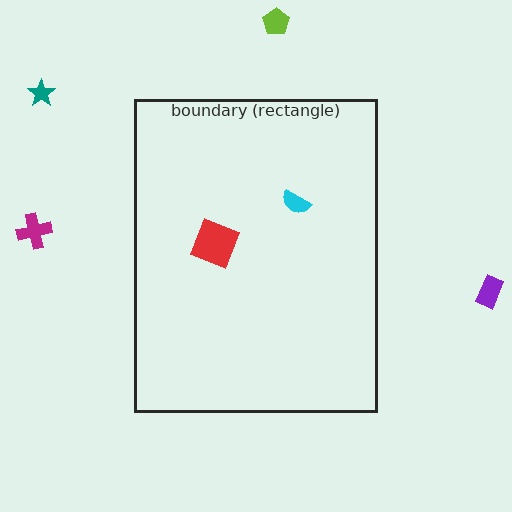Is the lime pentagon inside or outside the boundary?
Outside.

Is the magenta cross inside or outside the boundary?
Outside.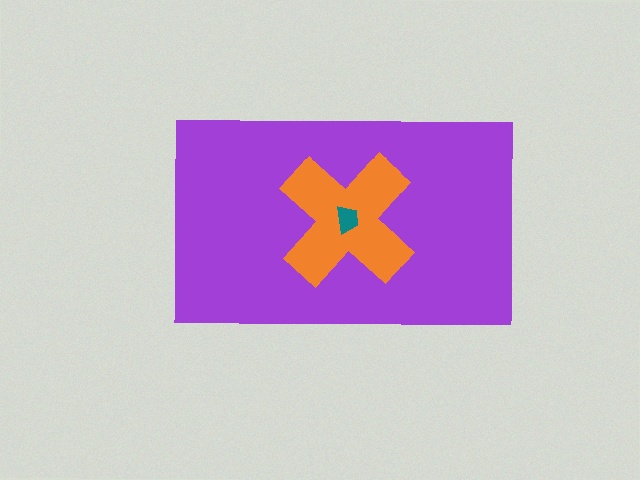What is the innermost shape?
The teal trapezoid.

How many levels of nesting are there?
3.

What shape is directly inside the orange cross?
The teal trapezoid.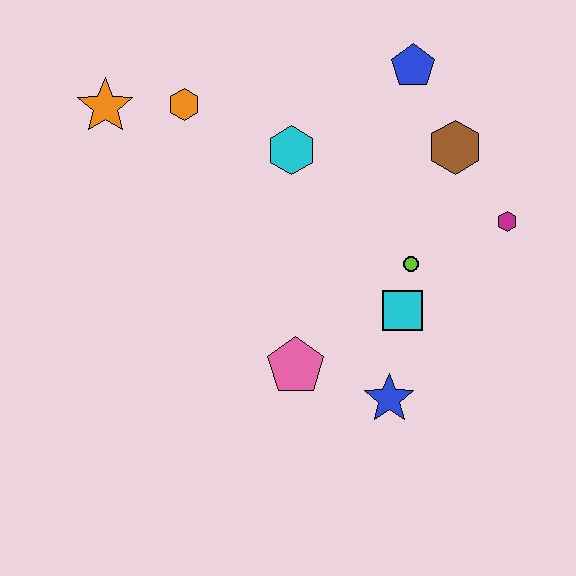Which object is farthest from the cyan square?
The orange star is farthest from the cyan square.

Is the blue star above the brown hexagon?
No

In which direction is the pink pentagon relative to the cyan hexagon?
The pink pentagon is below the cyan hexagon.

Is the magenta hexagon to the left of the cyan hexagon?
No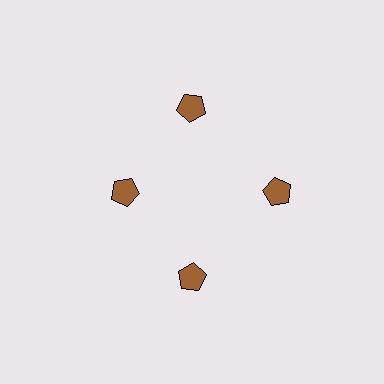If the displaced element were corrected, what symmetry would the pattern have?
It would have 4-fold rotational symmetry — the pattern would map onto itself every 90 degrees.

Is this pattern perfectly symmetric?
No. The 4 brown pentagons are arranged in a ring, but one element near the 9 o'clock position is pulled inward toward the center, breaking the 4-fold rotational symmetry.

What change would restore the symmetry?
The symmetry would be restored by moving it outward, back onto the ring so that all 4 pentagons sit at equal angles and equal distance from the center.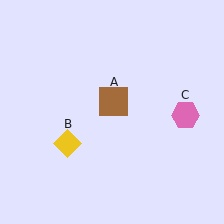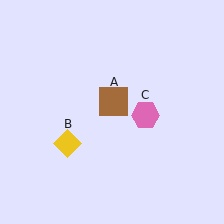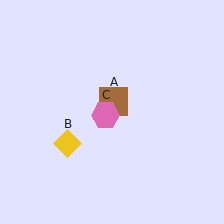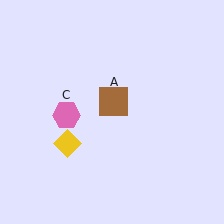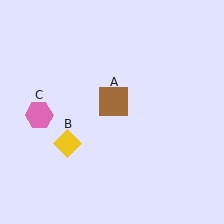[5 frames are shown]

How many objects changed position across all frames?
1 object changed position: pink hexagon (object C).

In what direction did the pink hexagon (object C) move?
The pink hexagon (object C) moved left.